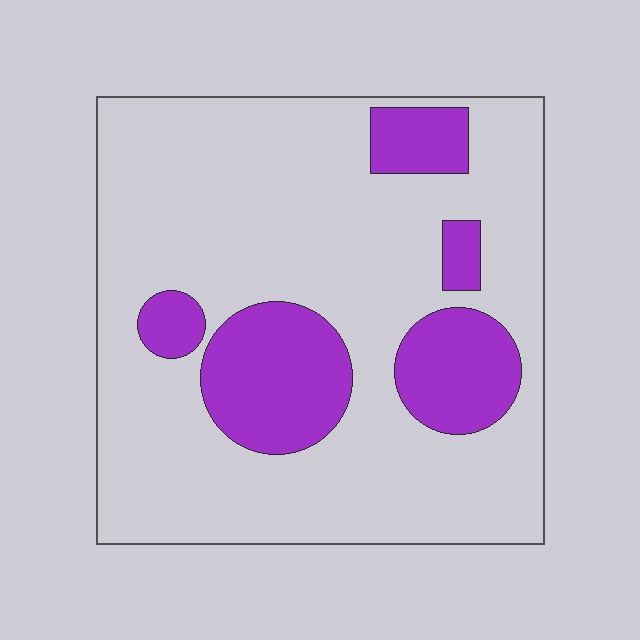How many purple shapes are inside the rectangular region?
5.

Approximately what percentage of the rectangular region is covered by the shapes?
Approximately 20%.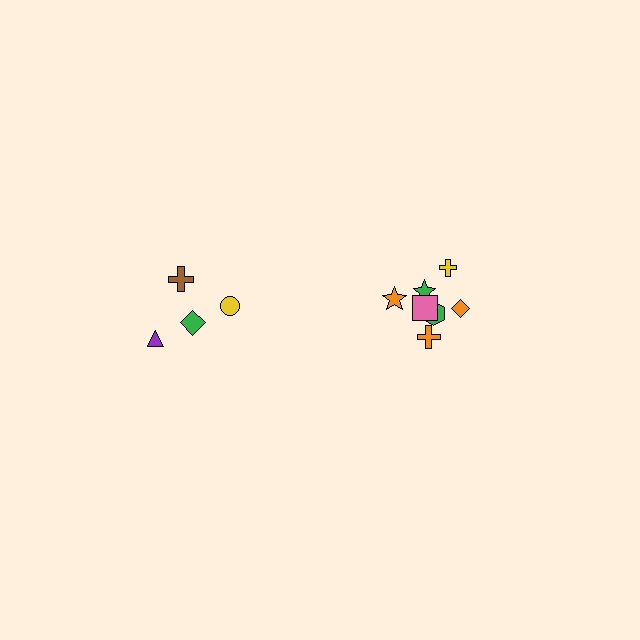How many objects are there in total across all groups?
There are 11 objects.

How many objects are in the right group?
There are 7 objects.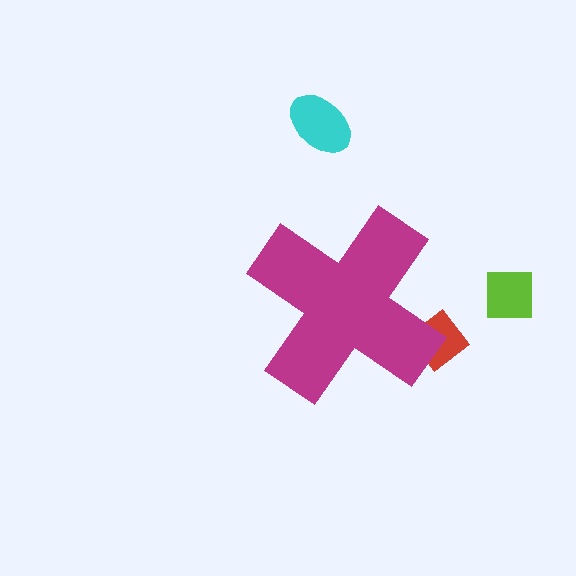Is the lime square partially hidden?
No, the lime square is fully visible.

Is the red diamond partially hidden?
Yes, the red diamond is partially hidden behind the magenta cross.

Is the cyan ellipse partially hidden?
No, the cyan ellipse is fully visible.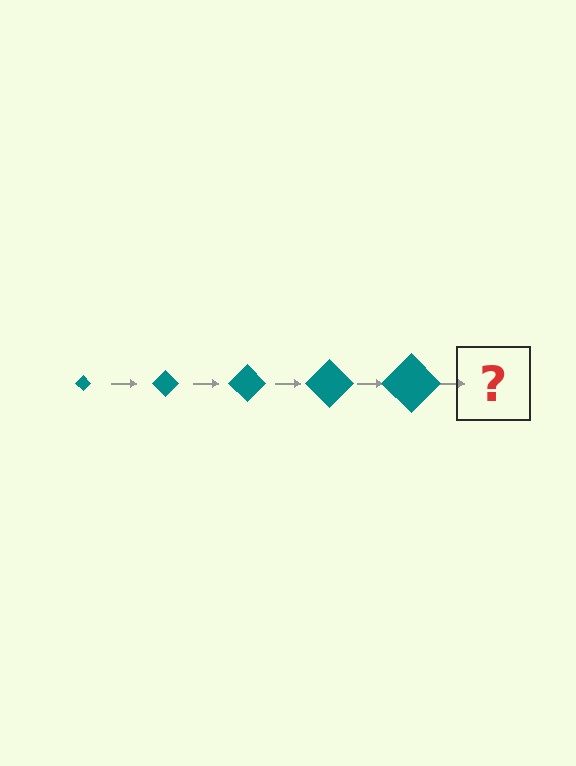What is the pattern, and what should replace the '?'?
The pattern is that the diamond gets progressively larger each step. The '?' should be a teal diamond, larger than the previous one.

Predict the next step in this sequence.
The next step is a teal diamond, larger than the previous one.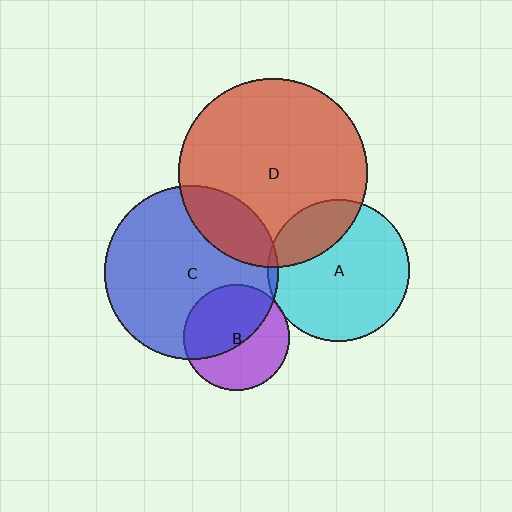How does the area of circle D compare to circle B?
Approximately 3.2 times.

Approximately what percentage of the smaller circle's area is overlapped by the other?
Approximately 20%.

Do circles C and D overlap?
Yes.